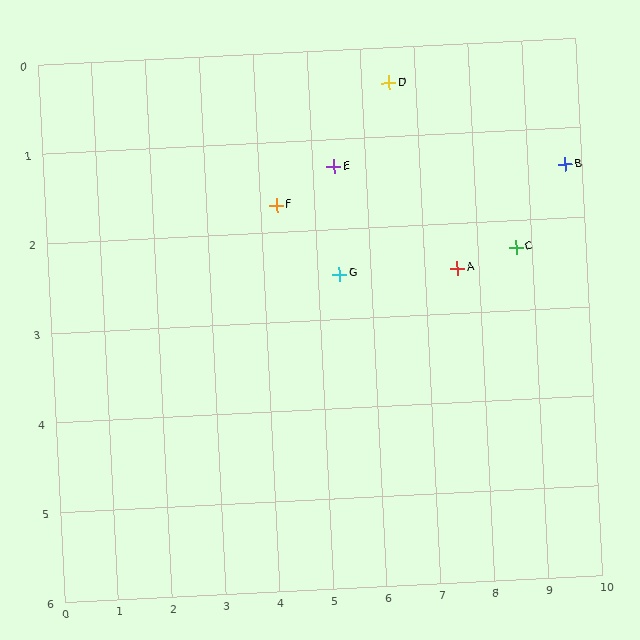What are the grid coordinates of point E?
Point E is at approximately (5.4, 1.3).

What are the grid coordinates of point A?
Point A is at approximately (7.6, 2.5).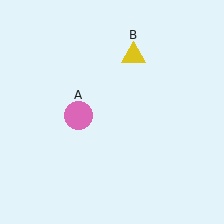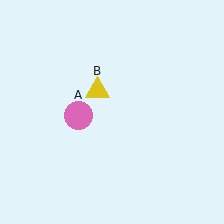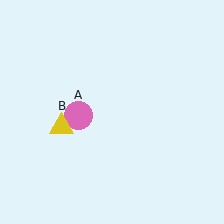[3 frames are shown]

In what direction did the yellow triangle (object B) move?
The yellow triangle (object B) moved down and to the left.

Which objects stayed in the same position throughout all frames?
Pink circle (object A) remained stationary.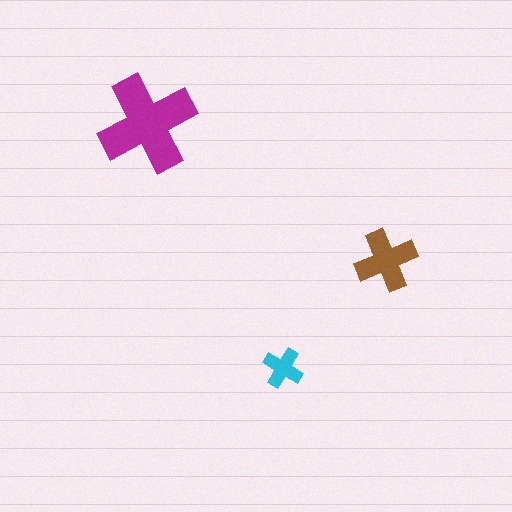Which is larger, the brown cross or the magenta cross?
The magenta one.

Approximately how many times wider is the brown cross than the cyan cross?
About 1.5 times wider.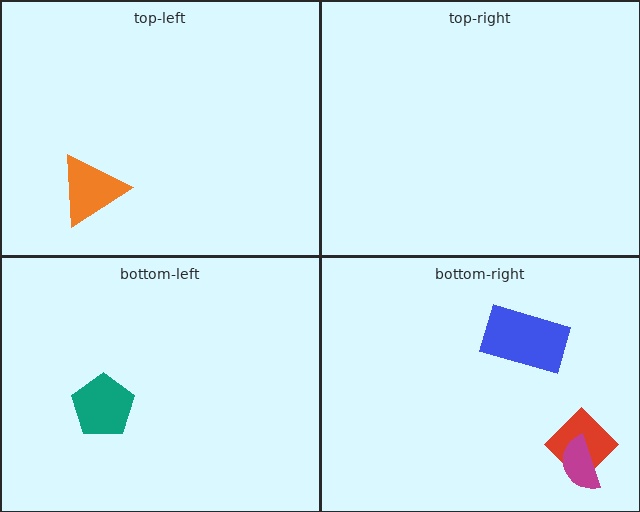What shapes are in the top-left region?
The orange triangle.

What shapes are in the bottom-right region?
The red diamond, the magenta semicircle, the blue rectangle.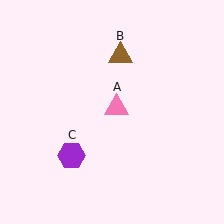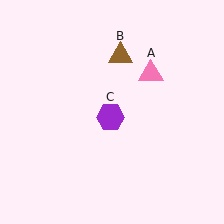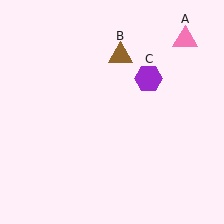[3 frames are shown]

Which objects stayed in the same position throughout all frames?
Brown triangle (object B) remained stationary.